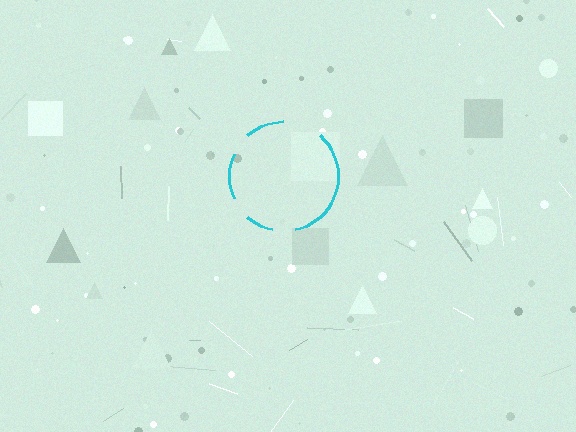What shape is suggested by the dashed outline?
The dashed outline suggests a circle.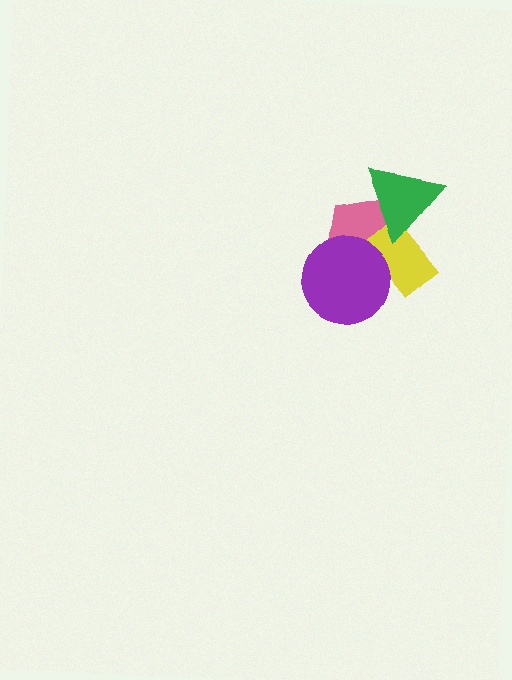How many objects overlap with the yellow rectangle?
3 objects overlap with the yellow rectangle.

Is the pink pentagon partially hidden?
Yes, it is partially covered by another shape.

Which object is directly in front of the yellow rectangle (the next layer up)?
The green triangle is directly in front of the yellow rectangle.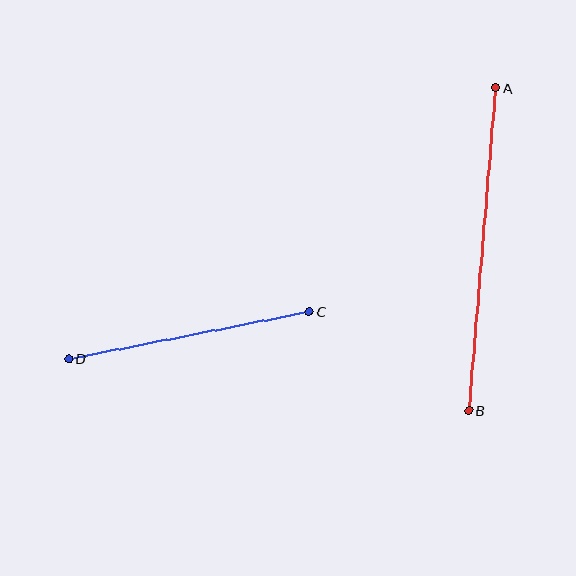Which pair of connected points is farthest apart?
Points A and B are farthest apart.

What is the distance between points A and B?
The distance is approximately 323 pixels.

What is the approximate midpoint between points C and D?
The midpoint is at approximately (189, 335) pixels.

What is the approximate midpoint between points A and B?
The midpoint is at approximately (482, 249) pixels.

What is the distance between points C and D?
The distance is approximately 245 pixels.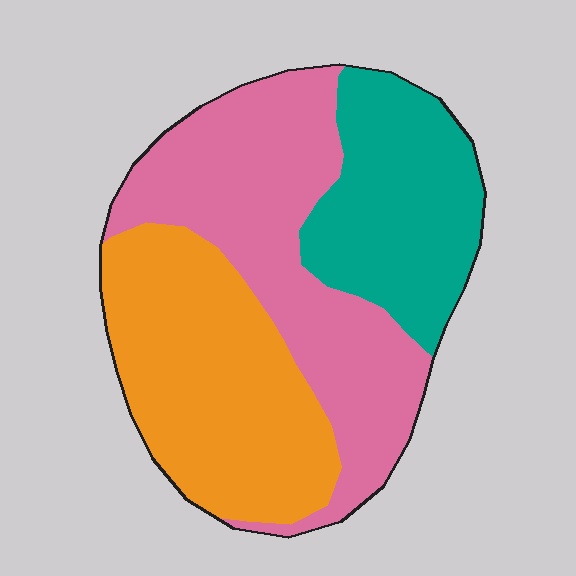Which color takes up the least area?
Teal, at roughly 25%.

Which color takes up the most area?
Pink, at roughly 40%.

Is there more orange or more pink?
Pink.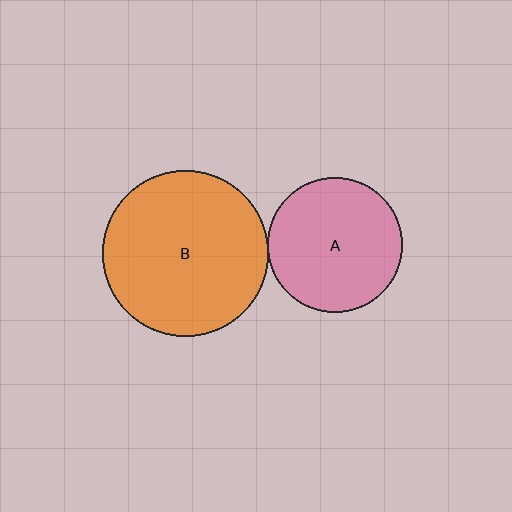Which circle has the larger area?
Circle B (orange).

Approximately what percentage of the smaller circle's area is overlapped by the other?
Approximately 5%.